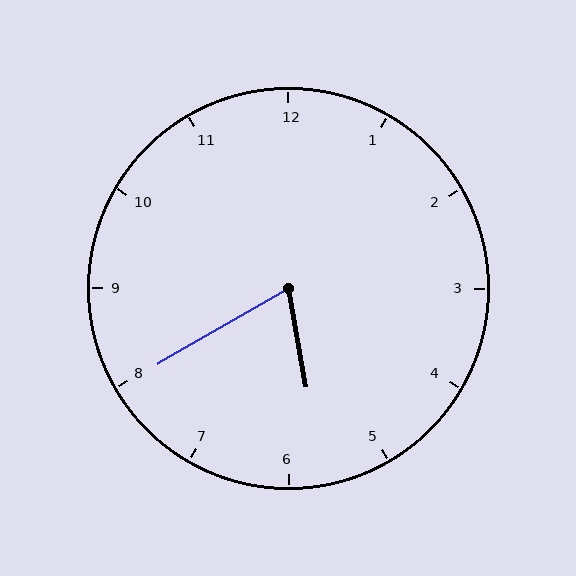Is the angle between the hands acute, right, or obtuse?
It is acute.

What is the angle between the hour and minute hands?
Approximately 70 degrees.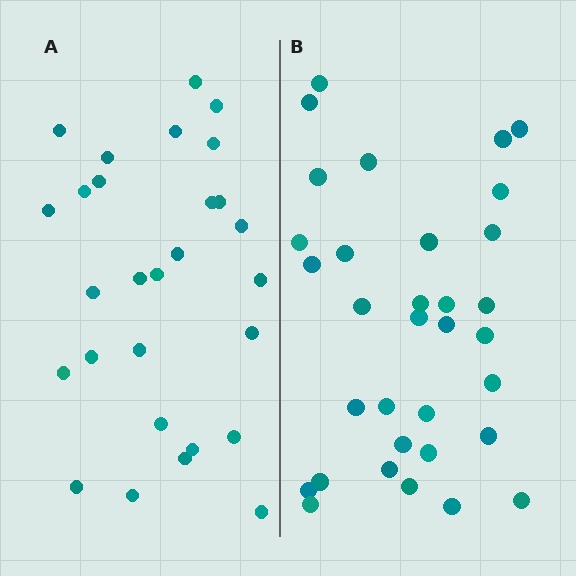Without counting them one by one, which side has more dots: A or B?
Region B (the right region) has more dots.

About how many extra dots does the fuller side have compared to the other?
Region B has about 5 more dots than region A.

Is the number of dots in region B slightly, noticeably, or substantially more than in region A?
Region B has only slightly more — the two regions are fairly close. The ratio is roughly 1.2 to 1.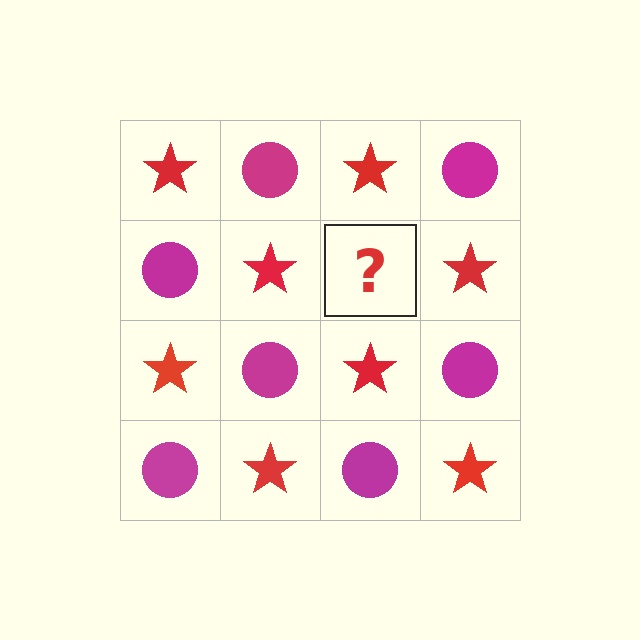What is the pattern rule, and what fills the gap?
The rule is that it alternates red star and magenta circle in a checkerboard pattern. The gap should be filled with a magenta circle.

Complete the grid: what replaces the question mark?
The question mark should be replaced with a magenta circle.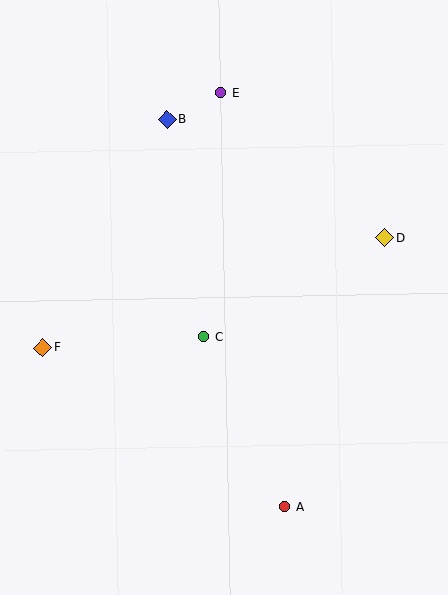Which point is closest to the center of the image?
Point C at (204, 337) is closest to the center.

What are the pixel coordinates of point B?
Point B is at (167, 119).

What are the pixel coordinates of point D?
Point D is at (385, 238).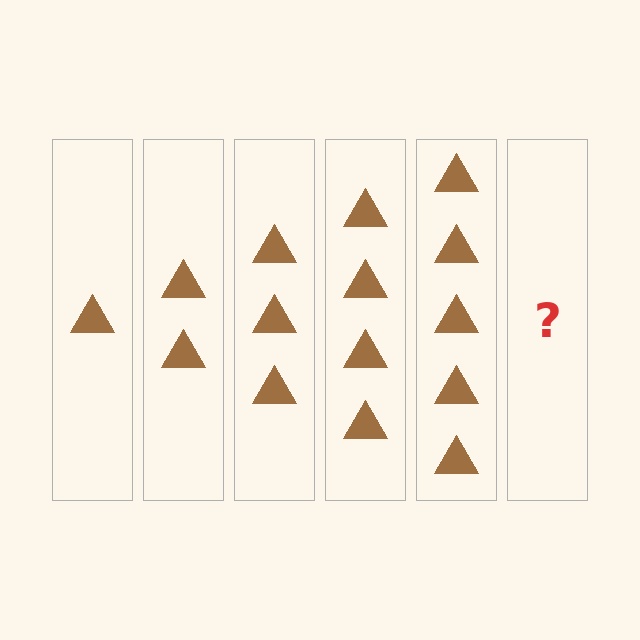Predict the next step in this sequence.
The next step is 6 triangles.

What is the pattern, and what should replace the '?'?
The pattern is that each step adds one more triangle. The '?' should be 6 triangles.